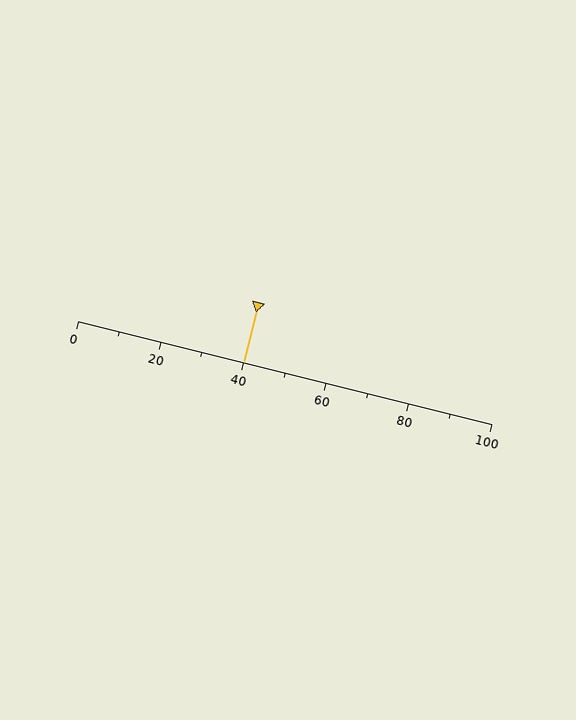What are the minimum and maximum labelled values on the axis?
The axis runs from 0 to 100.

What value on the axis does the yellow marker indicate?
The marker indicates approximately 40.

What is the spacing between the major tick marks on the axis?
The major ticks are spaced 20 apart.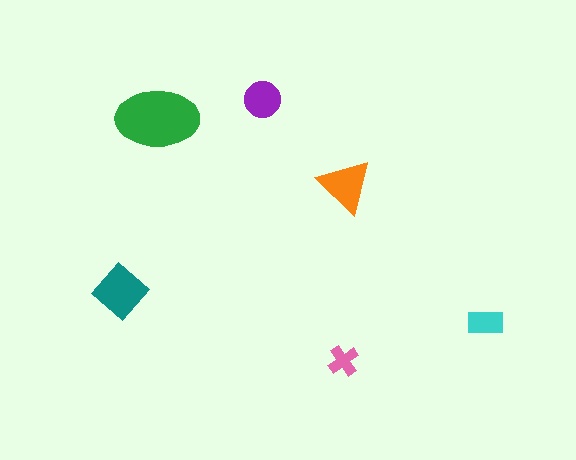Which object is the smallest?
The pink cross.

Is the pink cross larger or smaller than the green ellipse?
Smaller.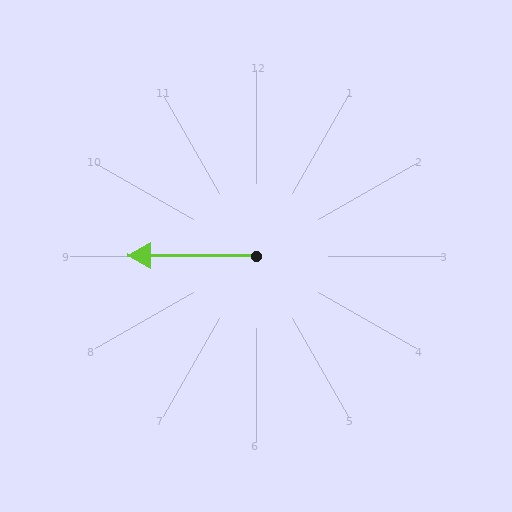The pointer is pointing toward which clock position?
Roughly 9 o'clock.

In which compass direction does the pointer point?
West.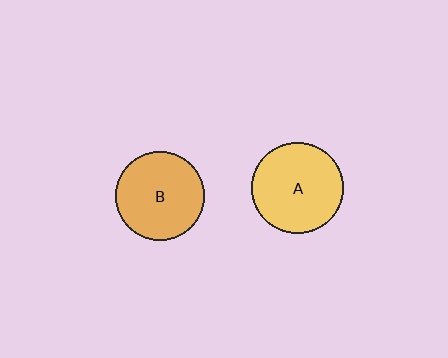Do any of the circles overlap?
No, none of the circles overlap.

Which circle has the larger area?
Circle A (yellow).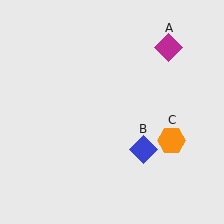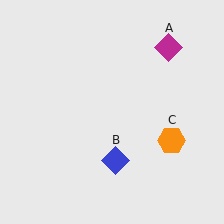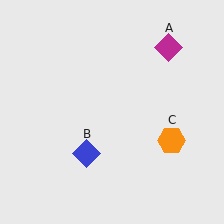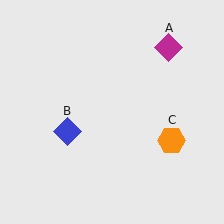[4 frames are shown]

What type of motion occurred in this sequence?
The blue diamond (object B) rotated clockwise around the center of the scene.